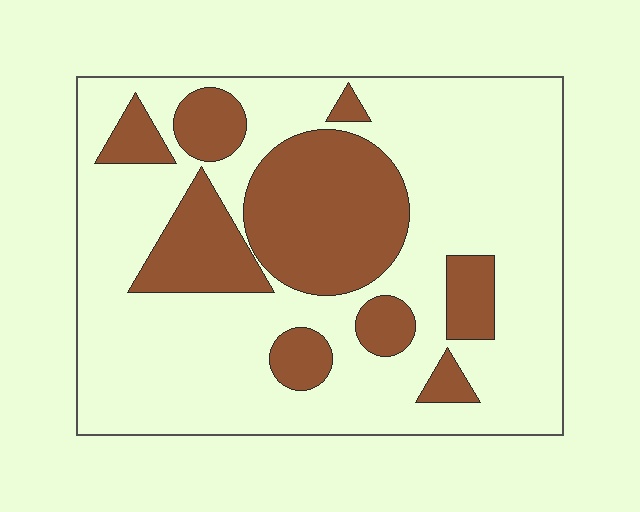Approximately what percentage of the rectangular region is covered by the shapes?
Approximately 30%.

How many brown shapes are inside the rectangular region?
9.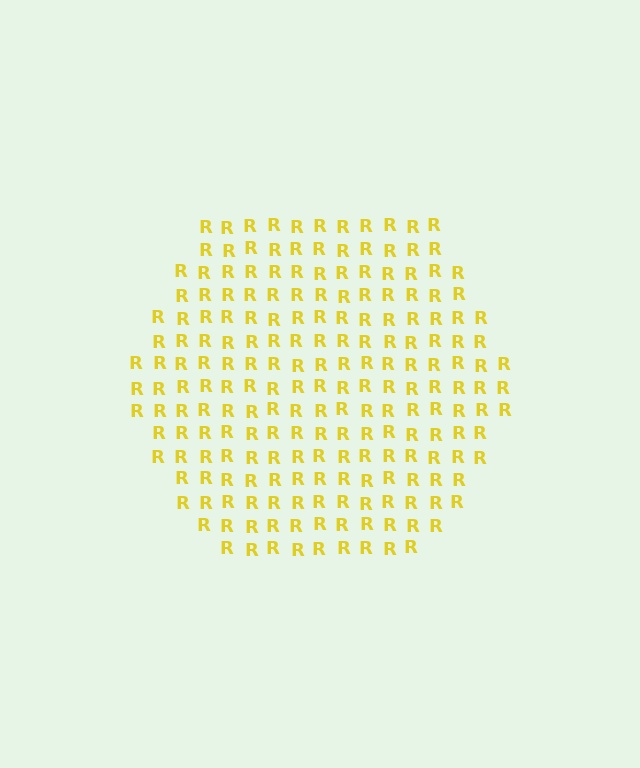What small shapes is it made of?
It is made of small letter R's.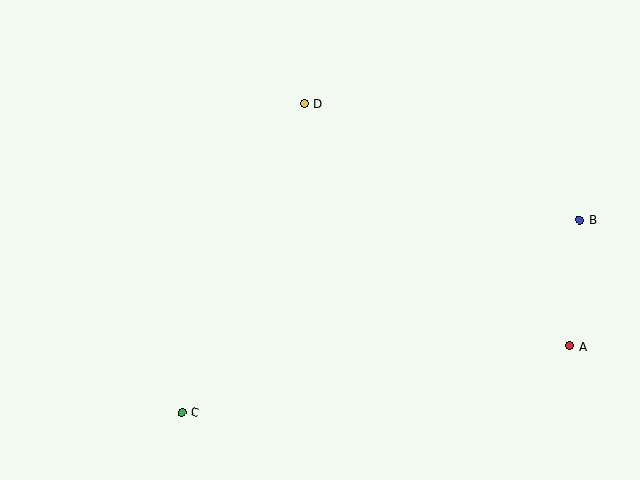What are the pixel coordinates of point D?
Point D is at (304, 104).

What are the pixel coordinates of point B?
Point B is at (580, 220).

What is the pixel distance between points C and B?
The distance between C and B is 442 pixels.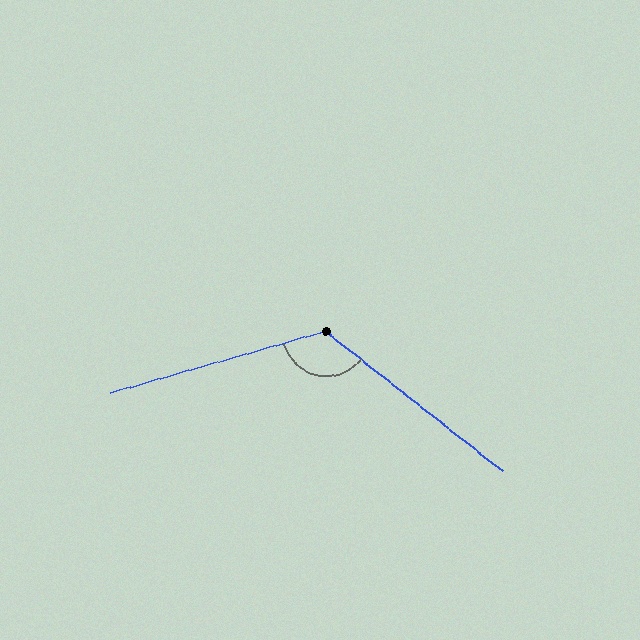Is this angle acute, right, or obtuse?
It is obtuse.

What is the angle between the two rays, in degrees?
Approximately 126 degrees.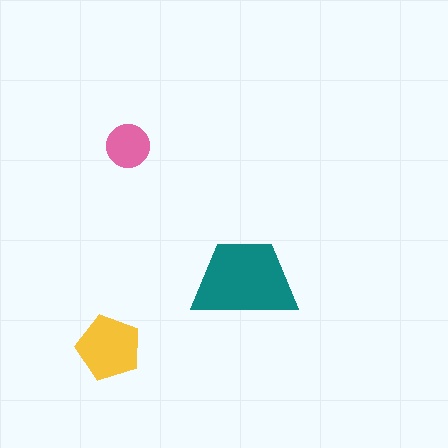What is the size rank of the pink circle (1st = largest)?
3rd.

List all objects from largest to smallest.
The teal trapezoid, the yellow pentagon, the pink circle.